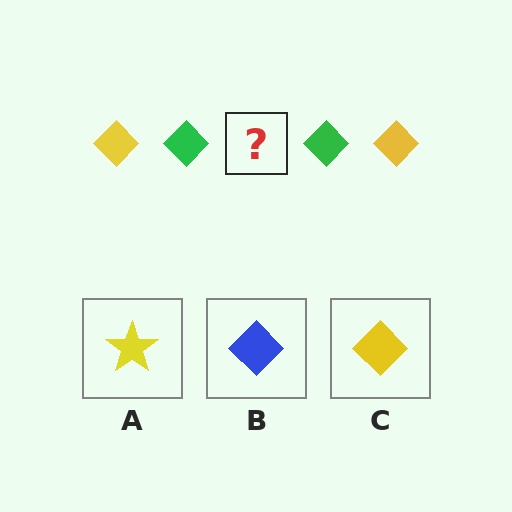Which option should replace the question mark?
Option C.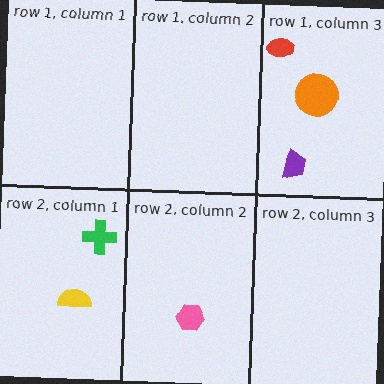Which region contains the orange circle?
The row 1, column 3 region.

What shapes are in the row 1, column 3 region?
The red ellipse, the orange circle, the purple trapezoid.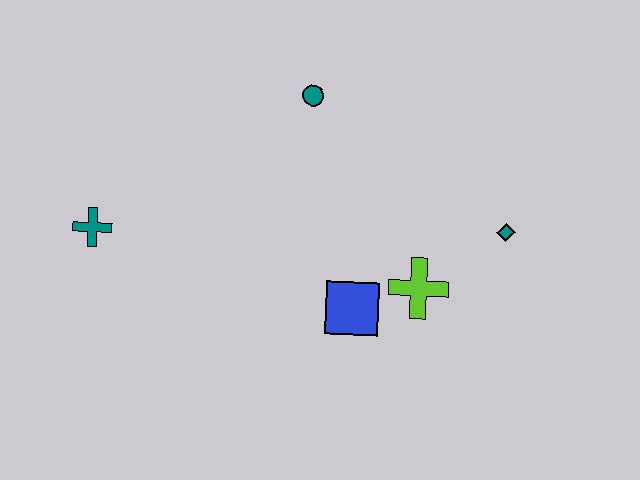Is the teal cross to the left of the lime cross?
Yes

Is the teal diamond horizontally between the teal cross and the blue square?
No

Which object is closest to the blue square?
The lime cross is closest to the blue square.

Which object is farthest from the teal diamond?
The teal cross is farthest from the teal diamond.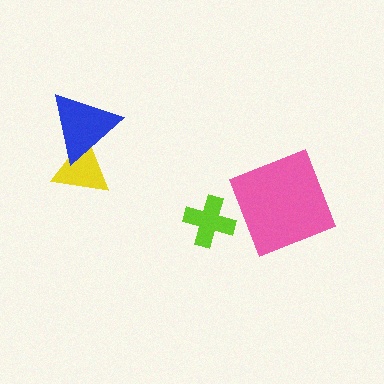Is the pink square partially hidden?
No, no other shape covers it.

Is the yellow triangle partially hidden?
Yes, it is partially covered by another shape.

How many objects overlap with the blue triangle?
1 object overlaps with the blue triangle.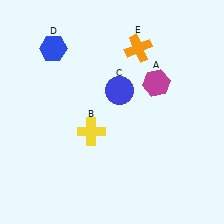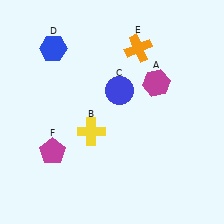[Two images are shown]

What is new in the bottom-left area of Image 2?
A magenta pentagon (F) was added in the bottom-left area of Image 2.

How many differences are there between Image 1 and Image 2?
There is 1 difference between the two images.